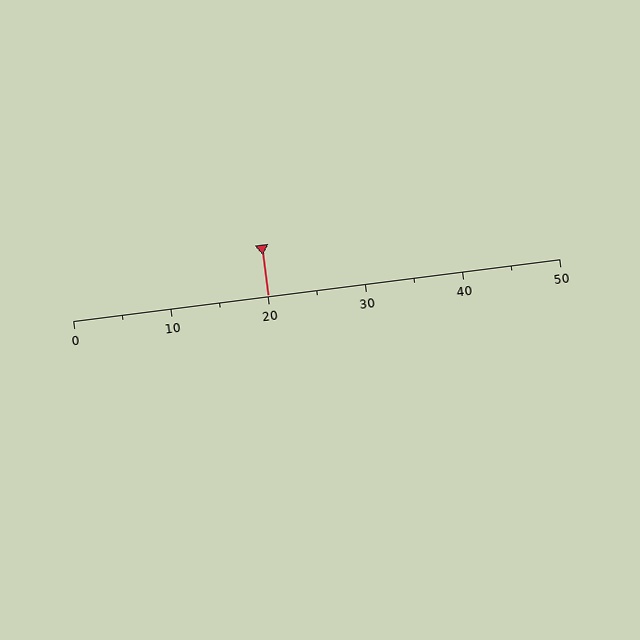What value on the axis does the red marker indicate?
The marker indicates approximately 20.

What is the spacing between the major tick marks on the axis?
The major ticks are spaced 10 apart.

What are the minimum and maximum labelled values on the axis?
The axis runs from 0 to 50.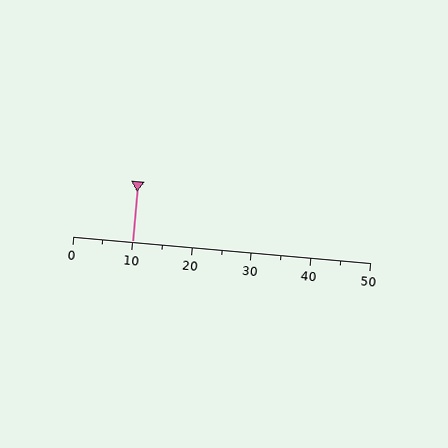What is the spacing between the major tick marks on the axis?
The major ticks are spaced 10 apart.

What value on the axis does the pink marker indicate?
The marker indicates approximately 10.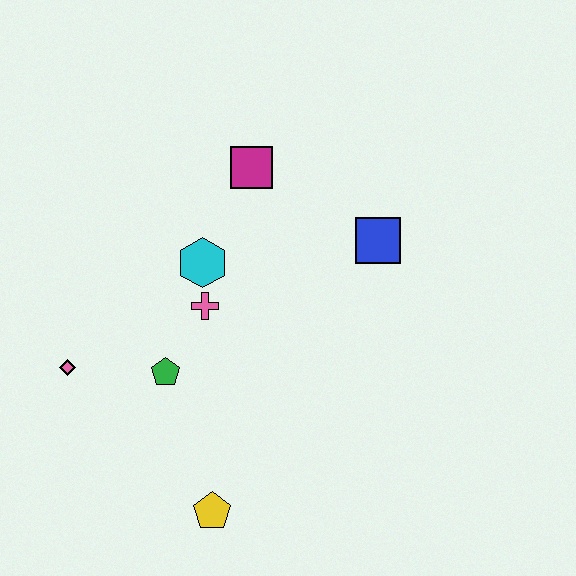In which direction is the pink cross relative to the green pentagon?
The pink cross is above the green pentagon.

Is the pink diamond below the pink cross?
Yes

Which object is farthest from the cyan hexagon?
The yellow pentagon is farthest from the cyan hexagon.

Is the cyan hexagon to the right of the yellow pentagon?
No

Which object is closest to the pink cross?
The cyan hexagon is closest to the pink cross.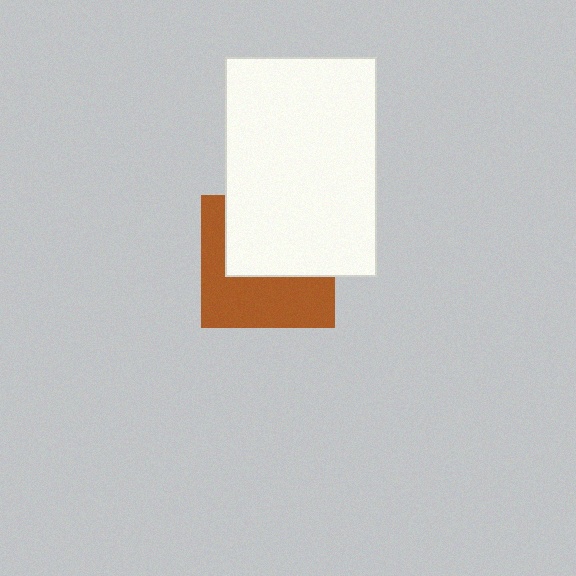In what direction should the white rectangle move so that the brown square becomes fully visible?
The white rectangle should move up. That is the shortest direction to clear the overlap and leave the brown square fully visible.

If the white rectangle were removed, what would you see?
You would see the complete brown square.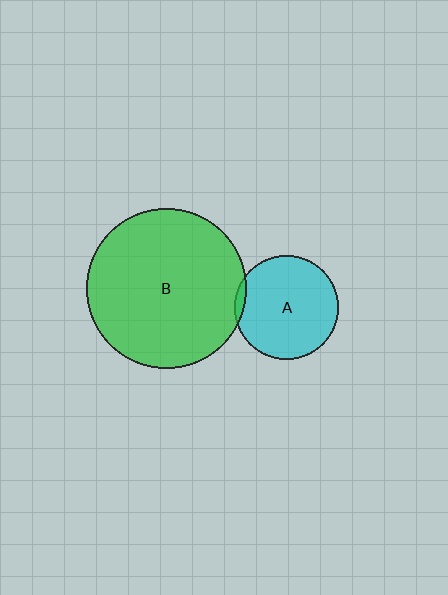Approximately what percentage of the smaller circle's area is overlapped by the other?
Approximately 5%.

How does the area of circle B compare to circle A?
Approximately 2.3 times.